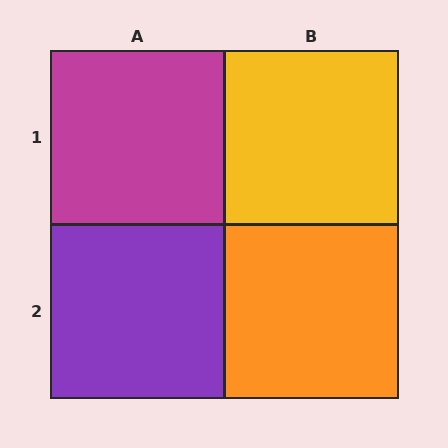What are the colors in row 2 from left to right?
Purple, orange.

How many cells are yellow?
1 cell is yellow.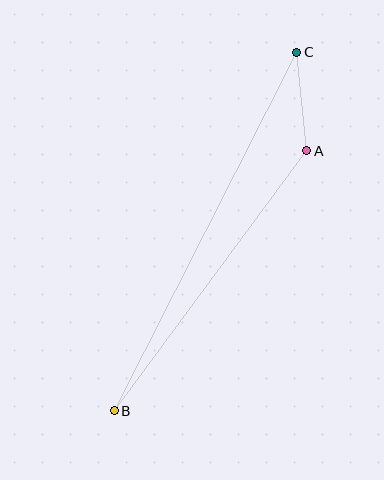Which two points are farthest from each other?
Points B and C are farthest from each other.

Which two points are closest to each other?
Points A and C are closest to each other.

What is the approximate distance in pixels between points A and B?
The distance between A and B is approximately 323 pixels.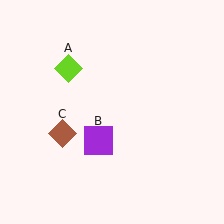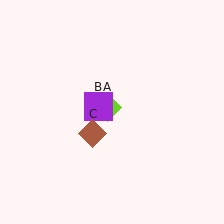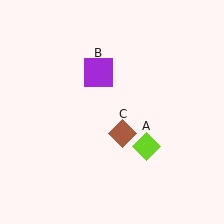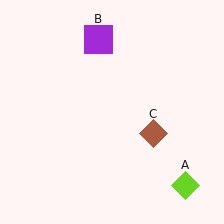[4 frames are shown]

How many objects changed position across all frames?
3 objects changed position: lime diamond (object A), purple square (object B), brown diamond (object C).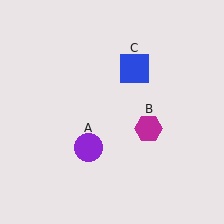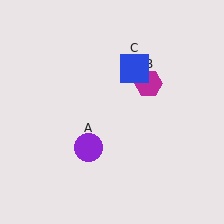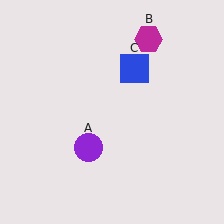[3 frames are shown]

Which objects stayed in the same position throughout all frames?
Purple circle (object A) and blue square (object C) remained stationary.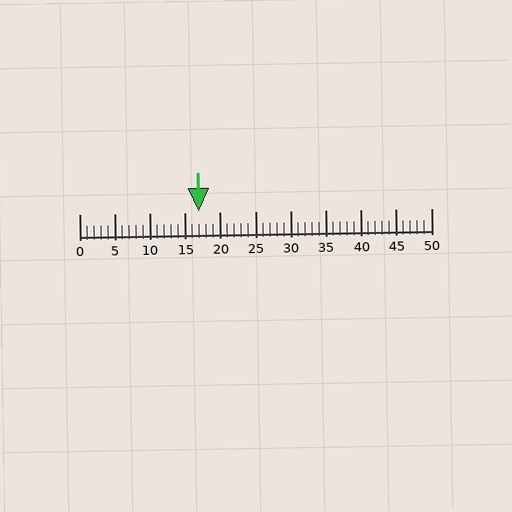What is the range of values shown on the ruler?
The ruler shows values from 0 to 50.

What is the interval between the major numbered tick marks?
The major tick marks are spaced 5 units apart.